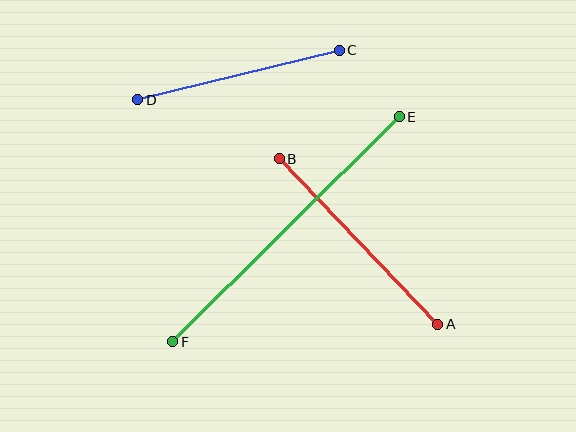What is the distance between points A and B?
The distance is approximately 229 pixels.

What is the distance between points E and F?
The distance is approximately 319 pixels.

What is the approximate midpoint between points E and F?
The midpoint is at approximately (286, 229) pixels.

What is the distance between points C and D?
The distance is approximately 208 pixels.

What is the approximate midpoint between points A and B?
The midpoint is at approximately (358, 241) pixels.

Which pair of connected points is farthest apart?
Points E and F are farthest apart.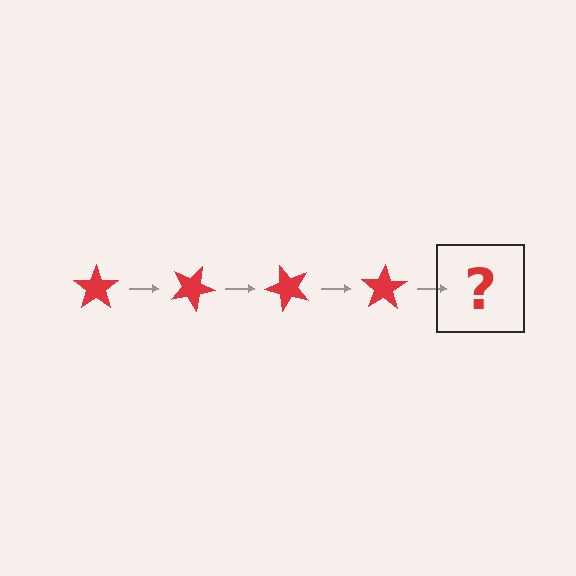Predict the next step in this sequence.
The next step is a red star rotated 100 degrees.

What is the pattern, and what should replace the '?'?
The pattern is that the star rotates 25 degrees each step. The '?' should be a red star rotated 100 degrees.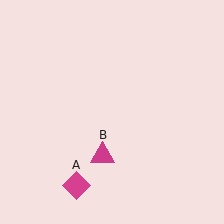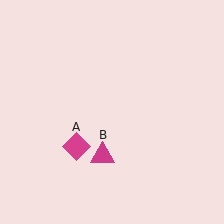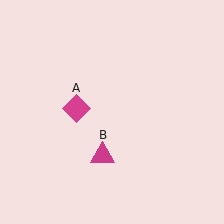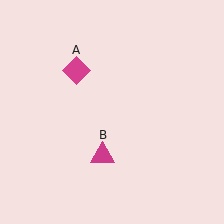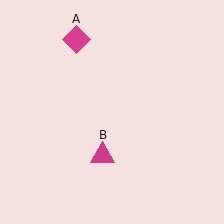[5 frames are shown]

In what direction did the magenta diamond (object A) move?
The magenta diamond (object A) moved up.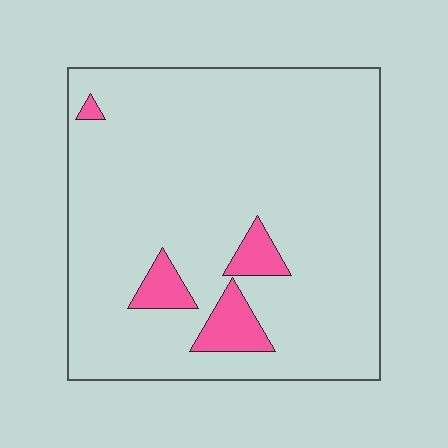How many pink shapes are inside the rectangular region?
4.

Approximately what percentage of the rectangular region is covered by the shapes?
Approximately 10%.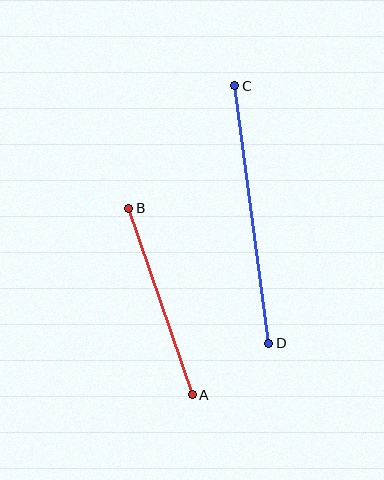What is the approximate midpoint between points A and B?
The midpoint is at approximately (161, 301) pixels.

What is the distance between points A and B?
The distance is approximately 197 pixels.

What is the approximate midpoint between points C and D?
The midpoint is at approximately (252, 215) pixels.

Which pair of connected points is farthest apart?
Points C and D are farthest apart.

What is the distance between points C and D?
The distance is approximately 259 pixels.